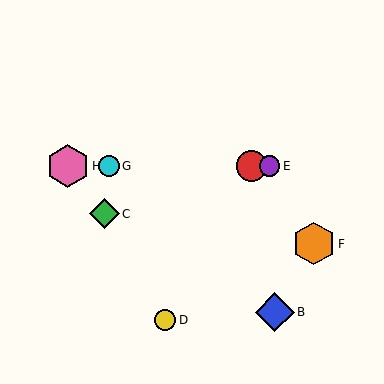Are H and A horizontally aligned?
Yes, both are at y≈166.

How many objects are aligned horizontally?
4 objects (A, E, G, H) are aligned horizontally.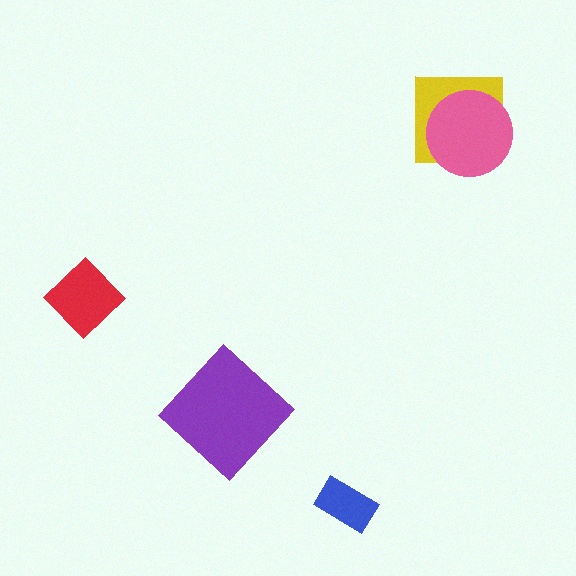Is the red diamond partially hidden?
No, no other shape covers it.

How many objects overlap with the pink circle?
1 object overlaps with the pink circle.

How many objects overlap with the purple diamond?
0 objects overlap with the purple diamond.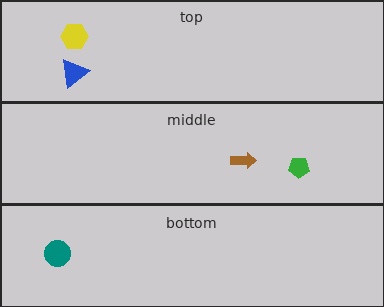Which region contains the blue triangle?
The top region.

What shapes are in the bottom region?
The teal circle.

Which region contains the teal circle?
The bottom region.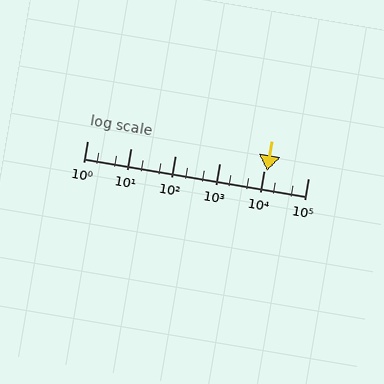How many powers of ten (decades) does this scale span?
The scale spans 5 decades, from 1 to 100000.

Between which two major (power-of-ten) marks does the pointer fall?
The pointer is between 10000 and 100000.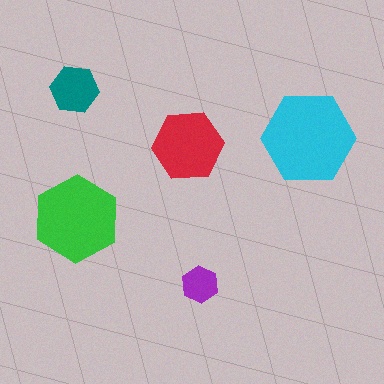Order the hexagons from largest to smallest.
the cyan one, the green one, the red one, the teal one, the purple one.